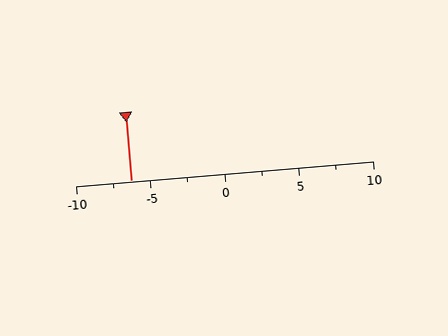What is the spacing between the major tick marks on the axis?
The major ticks are spaced 5 apart.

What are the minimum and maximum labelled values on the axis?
The axis runs from -10 to 10.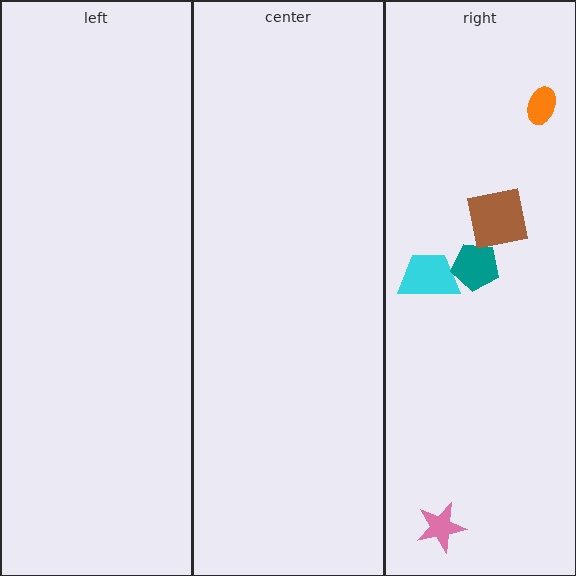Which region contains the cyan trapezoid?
The right region.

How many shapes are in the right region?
5.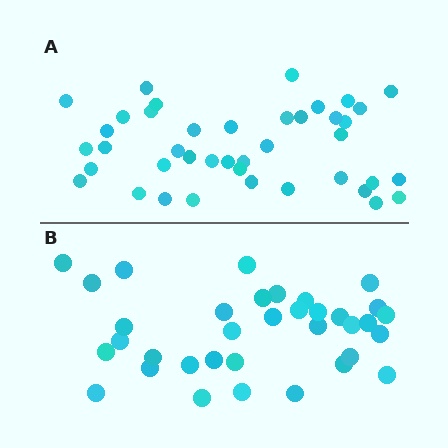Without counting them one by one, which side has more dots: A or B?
Region A (the top region) has more dots.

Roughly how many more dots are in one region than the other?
Region A has about 6 more dots than region B.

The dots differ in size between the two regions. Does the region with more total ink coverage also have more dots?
No. Region B has more total ink coverage because its dots are larger, but region A actually contains more individual dots. Total area can be misleading — the number of items is what matters here.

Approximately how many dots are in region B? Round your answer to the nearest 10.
About 40 dots. (The exact count is 35, which rounds to 40.)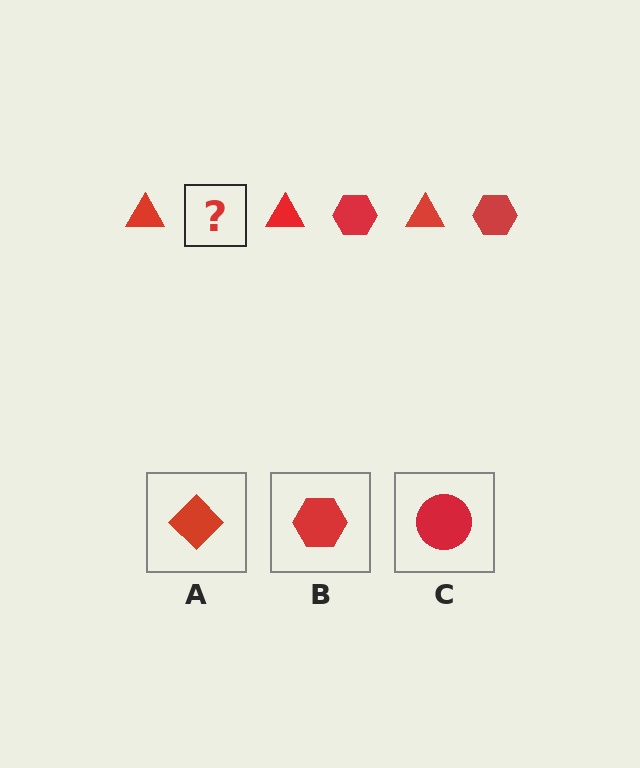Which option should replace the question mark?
Option B.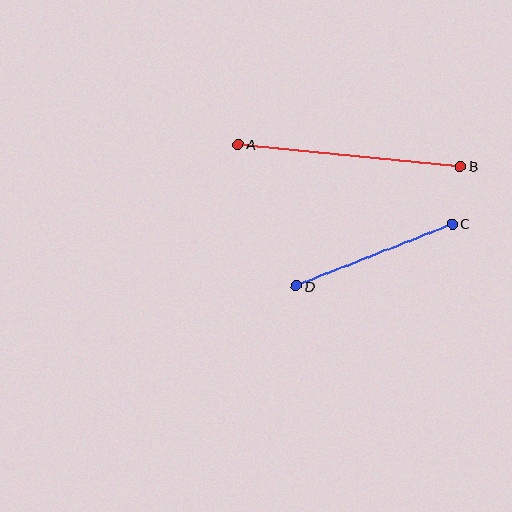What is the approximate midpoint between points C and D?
The midpoint is at approximately (374, 255) pixels.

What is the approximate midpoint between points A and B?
The midpoint is at approximately (349, 155) pixels.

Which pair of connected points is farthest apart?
Points A and B are farthest apart.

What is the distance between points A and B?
The distance is approximately 223 pixels.